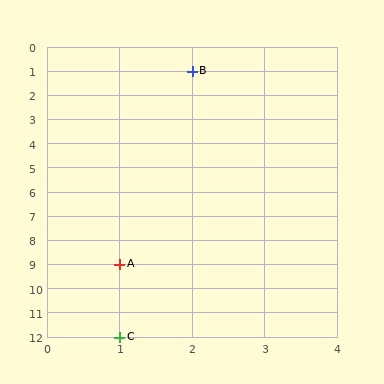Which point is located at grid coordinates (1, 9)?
Point A is at (1, 9).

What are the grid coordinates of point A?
Point A is at grid coordinates (1, 9).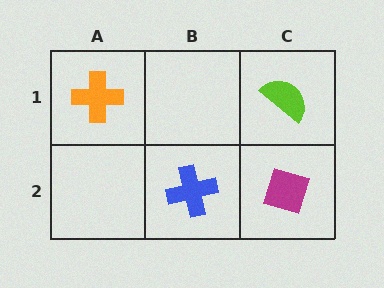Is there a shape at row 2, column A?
No, that cell is empty.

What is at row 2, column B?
A blue cross.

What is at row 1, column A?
An orange cross.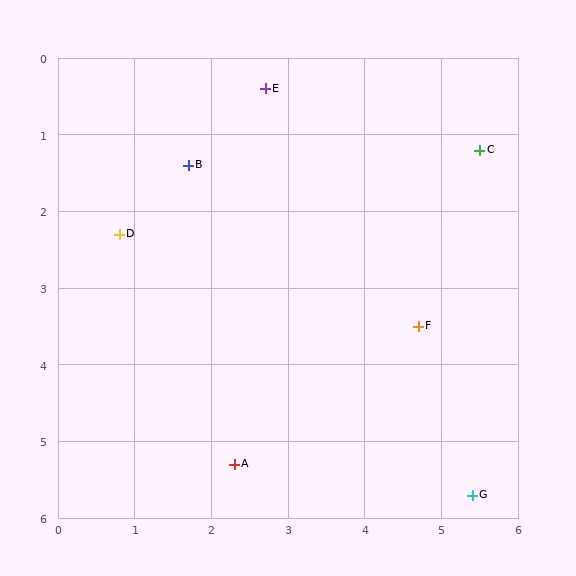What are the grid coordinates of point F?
Point F is at approximately (4.7, 3.5).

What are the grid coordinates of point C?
Point C is at approximately (5.5, 1.2).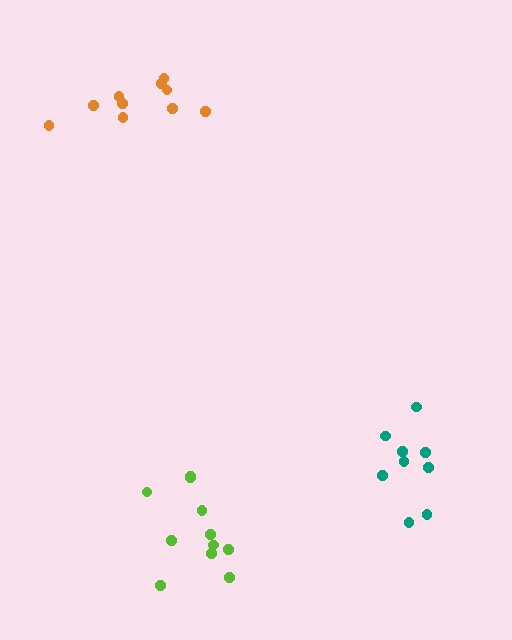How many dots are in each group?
Group 1: 9 dots, Group 2: 10 dots, Group 3: 11 dots (30 total).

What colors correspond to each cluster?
The clusters are colored: teal, orange, lime.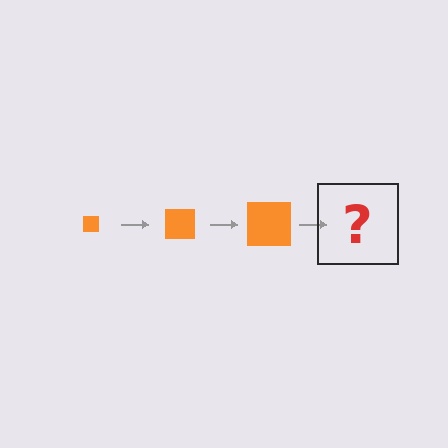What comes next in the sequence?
The next element should be an orange square, larger than the previous one.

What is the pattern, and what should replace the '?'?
The pattern is that the square gets progressively larger each step. The '?' should be an orange square, larger than the previous one.